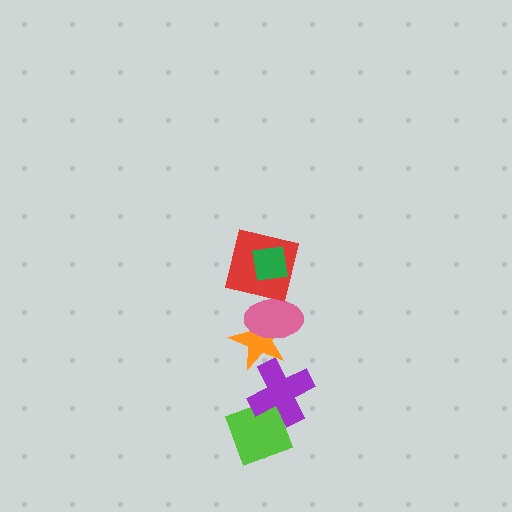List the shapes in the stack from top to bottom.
From top to bottom: the green square, the red square, the pink ellipse, the orange star, the purple cross, the lime diamond.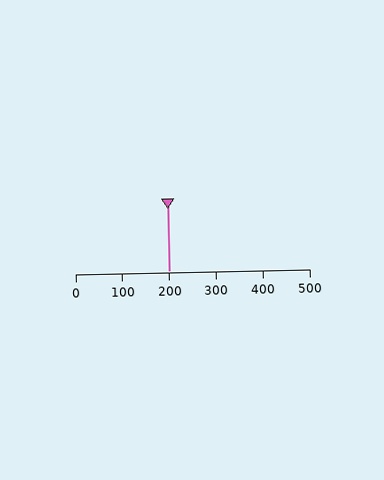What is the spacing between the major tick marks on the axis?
The major ticks are spaced 100 apart.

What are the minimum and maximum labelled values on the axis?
The axis runs from 0 to 500.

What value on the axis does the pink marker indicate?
The marker indicates approximately 200.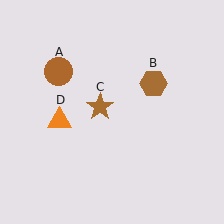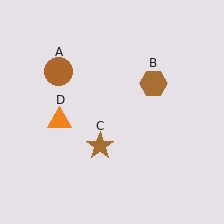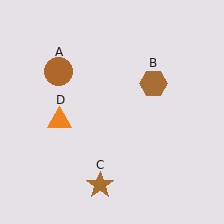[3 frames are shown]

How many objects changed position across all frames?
1 object changed position: brown star (object C).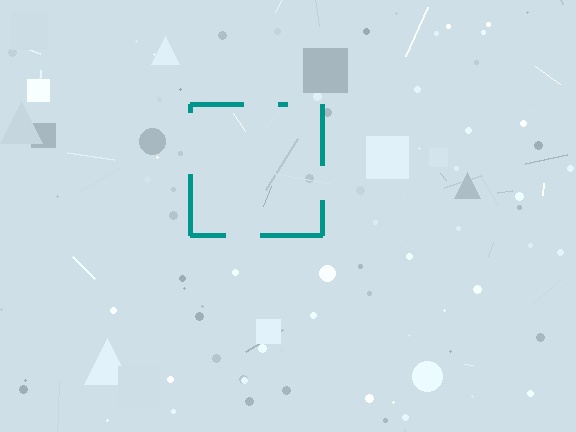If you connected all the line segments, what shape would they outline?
They would outline a square.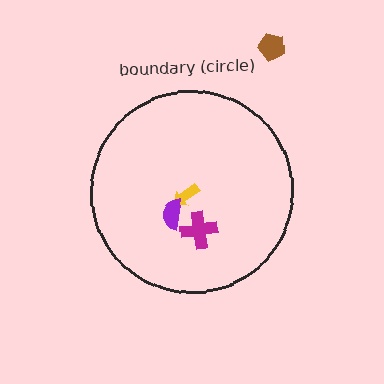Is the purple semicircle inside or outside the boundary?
Inside.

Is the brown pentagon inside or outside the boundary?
Outside.